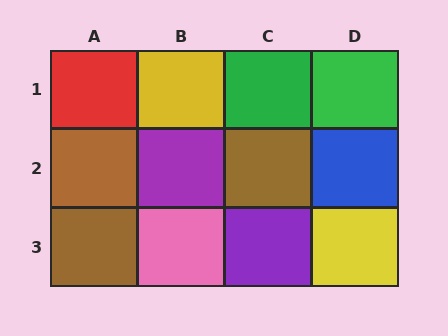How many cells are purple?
2 cells are purple.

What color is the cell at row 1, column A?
Red.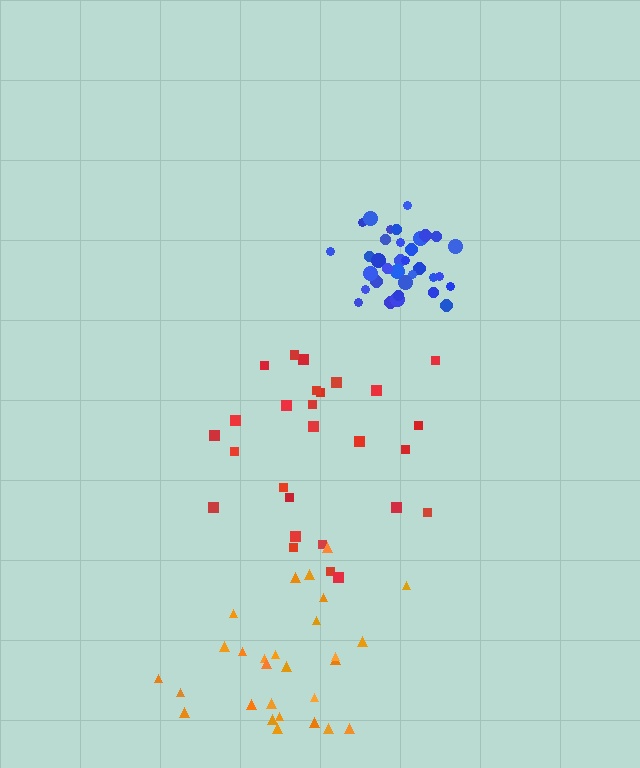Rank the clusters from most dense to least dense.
blue, red, orange.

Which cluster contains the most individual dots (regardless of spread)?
Blue (34).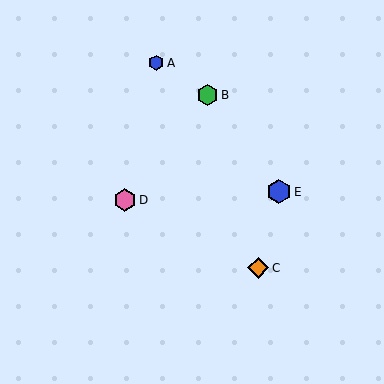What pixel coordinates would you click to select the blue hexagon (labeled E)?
Click at (279, 192) to select the blue hexagon E.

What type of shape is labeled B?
Shape B is a green hexagon.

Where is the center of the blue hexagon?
The center of the blue hexagon is at (156, 63).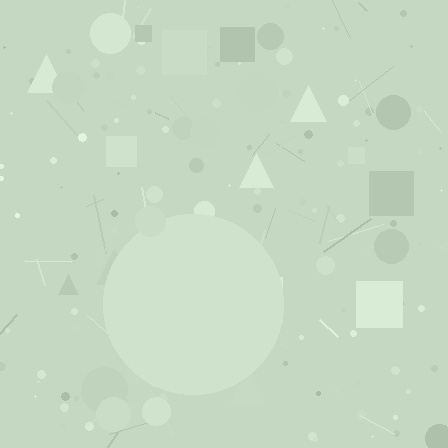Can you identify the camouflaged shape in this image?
The camouflaged shape is a circle.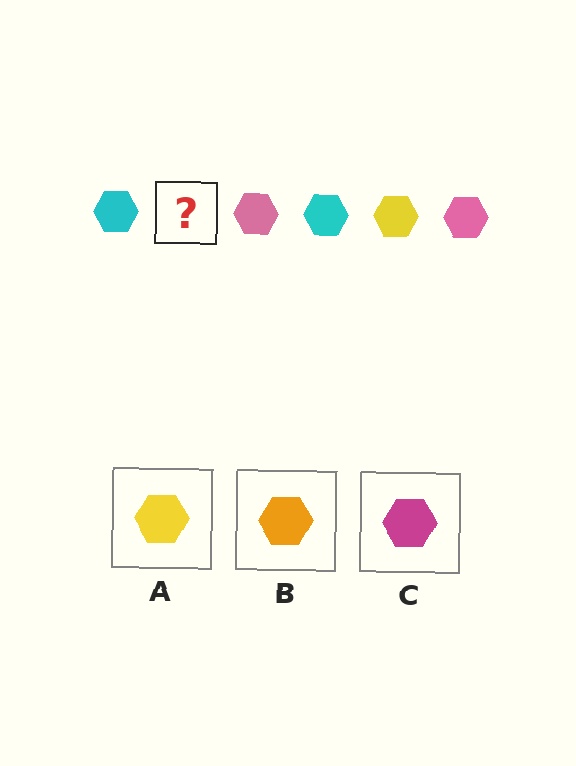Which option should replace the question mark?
Option A.